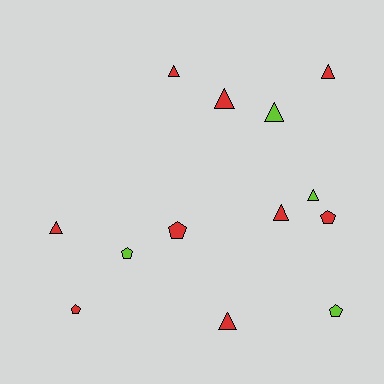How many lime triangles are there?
There are 2 lime triangles.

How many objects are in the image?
There are 13 objects.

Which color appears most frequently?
Red, with 9 objects.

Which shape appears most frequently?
Triangle, with 8 objects.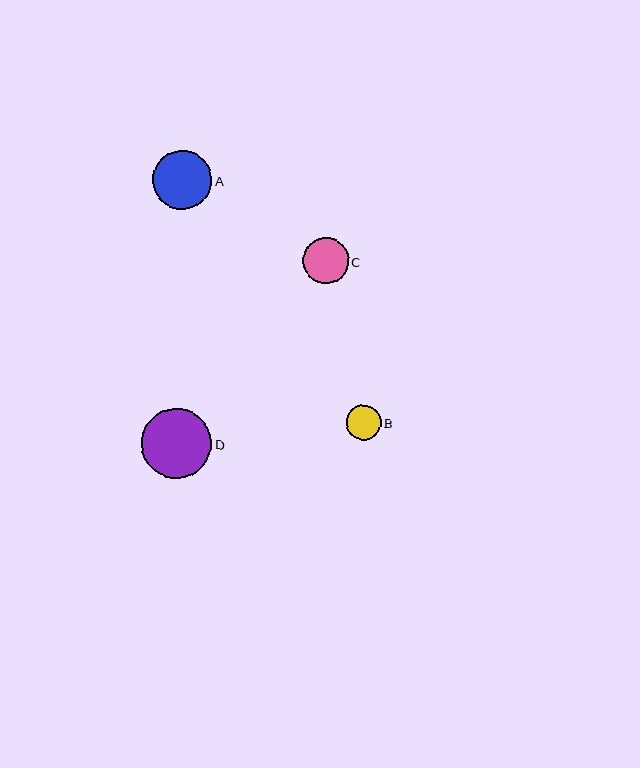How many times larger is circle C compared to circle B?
Circle C is approximately 1.3 times the size of circle B.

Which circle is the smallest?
Circle B is the smallest with a size of approximately 35 pixels.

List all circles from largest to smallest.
From largest to smallest: D, A, C, B.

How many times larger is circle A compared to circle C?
Circle A is approximately 1.3 times the size of circle C.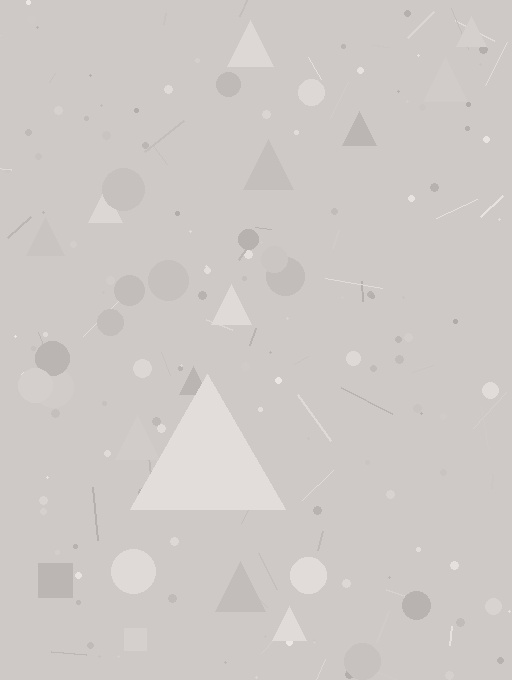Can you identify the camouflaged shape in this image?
The camouflaged shape is a triangle.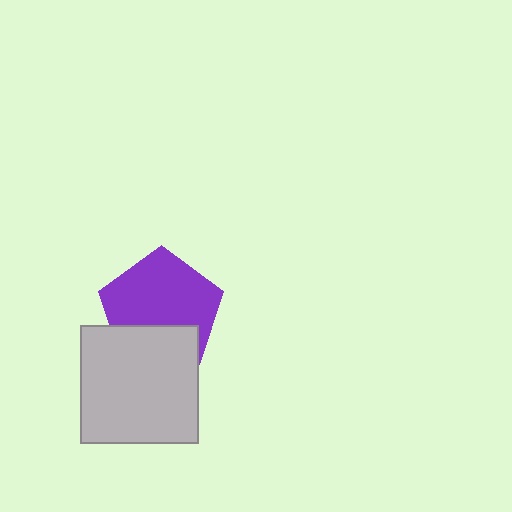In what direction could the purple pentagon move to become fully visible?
The purple pentagon could move up. That would shift it out from behind the light gray square entirely.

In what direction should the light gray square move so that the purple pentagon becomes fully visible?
The light gray square should move down. That is the shortest direction to clear the overlap and leave the purple pentagon fully visible.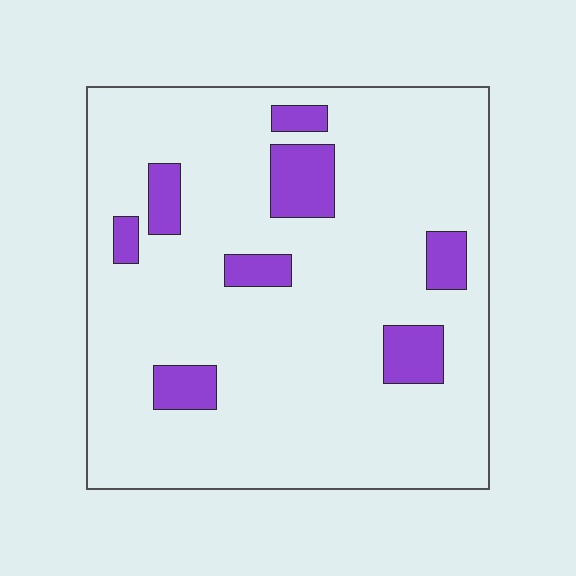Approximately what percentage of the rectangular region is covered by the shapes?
Approximately 15%.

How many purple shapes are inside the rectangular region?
8.